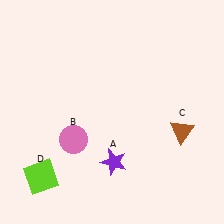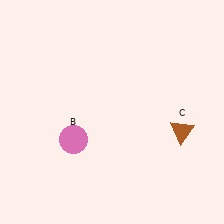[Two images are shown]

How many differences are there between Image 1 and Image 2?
There are 2 differences between the two images.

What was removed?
The lime square (D), the purple star (A) were removed in Image 2.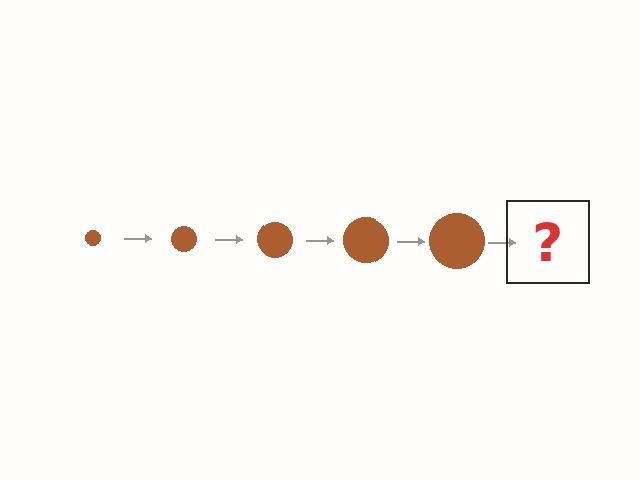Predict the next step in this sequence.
The next step is a brown circle, larger than the previous one.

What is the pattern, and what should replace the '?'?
The pattern is that the circle gets progressively larger each step. The '?' should be a brown circle, larger than the previous one.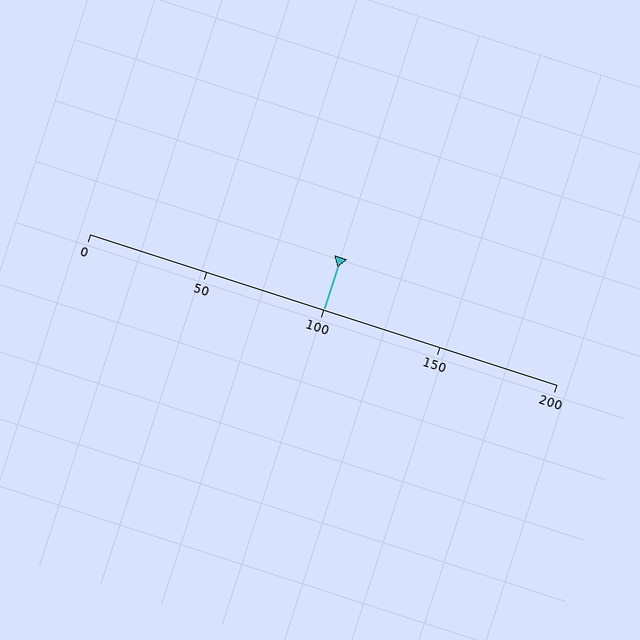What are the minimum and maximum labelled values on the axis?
The axis runs from 0 to 200.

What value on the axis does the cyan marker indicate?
The marker indicates approximately 100.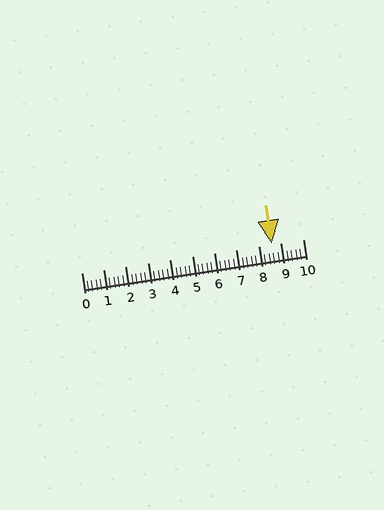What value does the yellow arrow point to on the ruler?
The yellow arrow points to approximately 8.6.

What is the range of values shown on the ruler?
The ruler shows values from 0 to 10.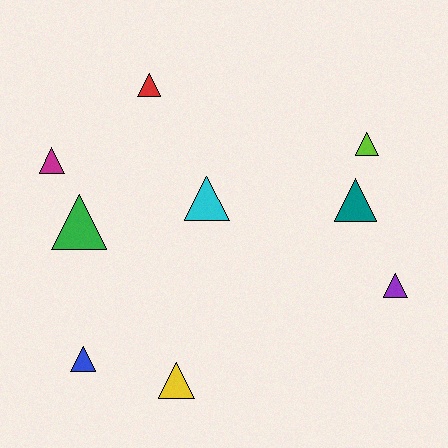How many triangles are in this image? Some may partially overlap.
There are 9 triangles.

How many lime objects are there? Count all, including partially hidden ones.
There is 1 lime object.